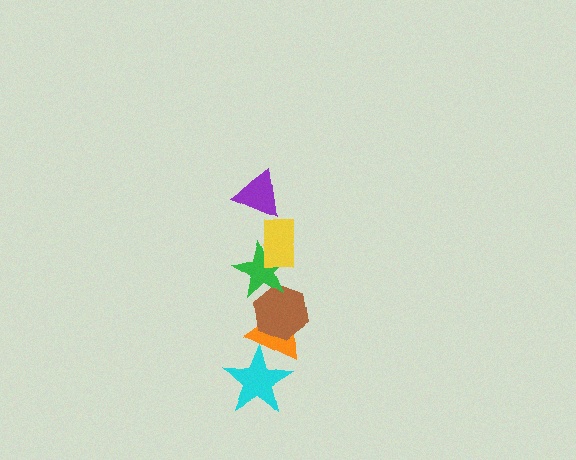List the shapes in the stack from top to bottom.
From top to bottom: the purple triangle, the yellow rectangle, the green star, the brown hexagon, the orange triangle, the cyan star.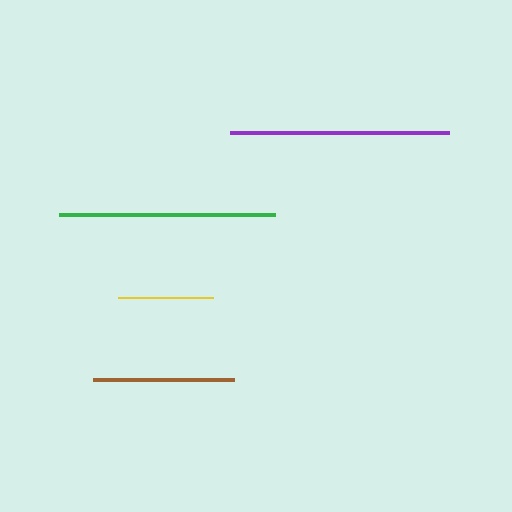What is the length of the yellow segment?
The yellow segment is approximately 95 pixels long.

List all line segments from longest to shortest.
From longest to shortest: purple, green, brown, yellow.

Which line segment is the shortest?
The yellow line is the shortest at approximately 95 pixels.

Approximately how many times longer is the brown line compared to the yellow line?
The brown line is approximately 1.5 times the length of the yellow line.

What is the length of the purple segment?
The purple segment is approximately 219 pixels long.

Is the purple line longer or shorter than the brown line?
The purple line is longer than the brown line.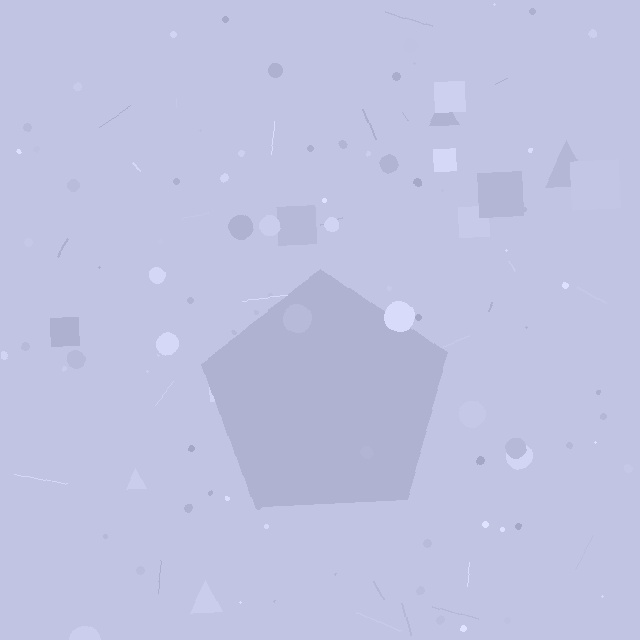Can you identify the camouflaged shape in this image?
The camouflaged shape is a pentagon.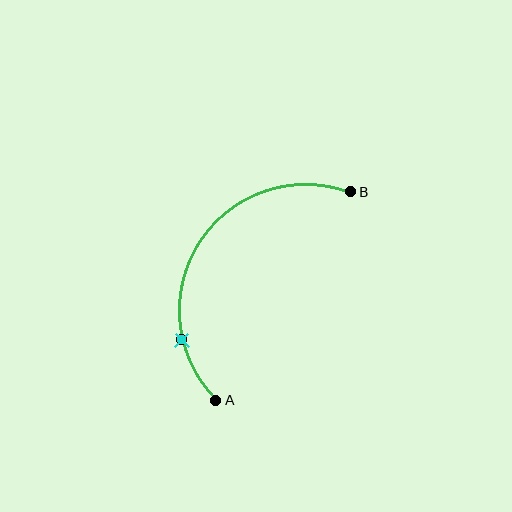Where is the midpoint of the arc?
The arc midpoint is the point on the curve farthest from the straight line joining A and B. It sits to the left of that line.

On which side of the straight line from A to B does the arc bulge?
The arc bulges to the left of the straight line connecting A and B.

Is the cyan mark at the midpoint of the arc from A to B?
No. The cyan mark lies on the arc but is closer to endpoint A. The arc midpoint would be at the point on the curve equidistant along the arc from both A and B.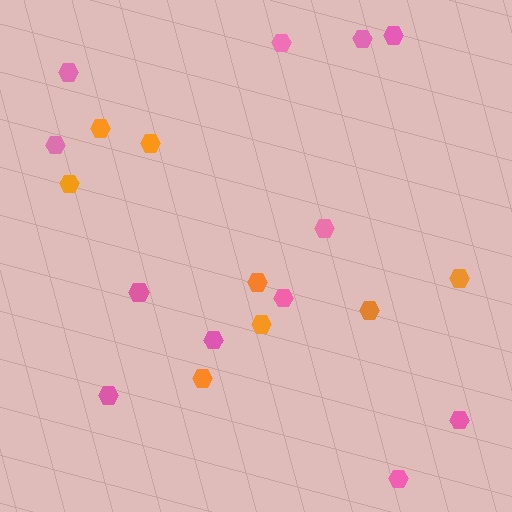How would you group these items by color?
There are 2 groups: one group of orange hexagons (8) and one group of pink hexagons (12).